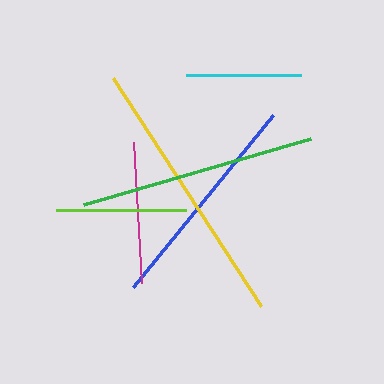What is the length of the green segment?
The green segment is approximately 236 pixels long.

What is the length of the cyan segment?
The cyan segment is approximately 115 pixels long.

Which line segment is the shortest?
The cyan line is the shortest at approximately 115 pixels.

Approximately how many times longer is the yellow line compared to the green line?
The yellow line is approximately 1.2 times the length of the green line.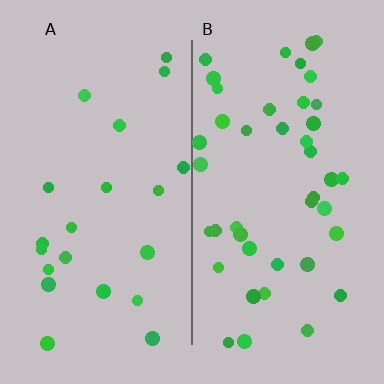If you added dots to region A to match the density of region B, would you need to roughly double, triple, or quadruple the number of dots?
Approximately double.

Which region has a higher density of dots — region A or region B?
B (the right).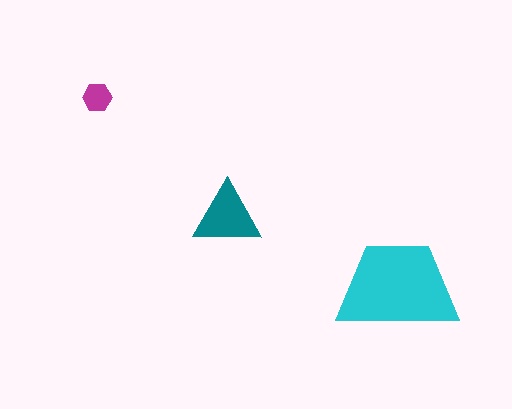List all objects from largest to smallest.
The cyan trapezoid, the teal triangle, the magenta hexagon.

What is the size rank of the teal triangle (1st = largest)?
2nd.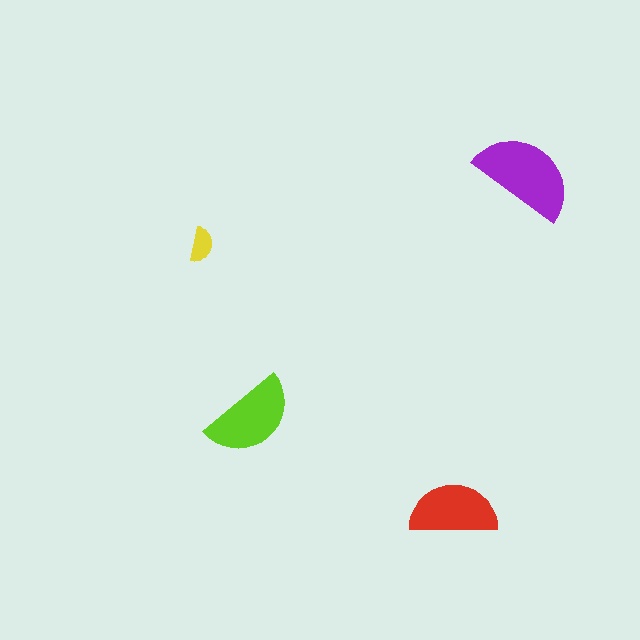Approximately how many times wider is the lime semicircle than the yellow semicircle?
About 2.5 times wider.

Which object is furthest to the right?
The purple semicircle is rightmost.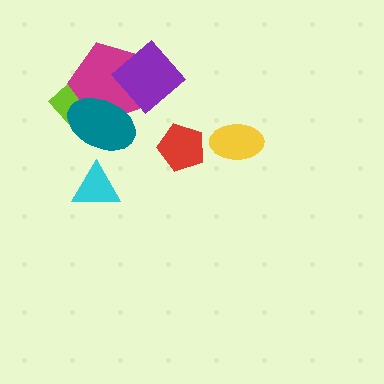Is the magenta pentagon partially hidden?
Yes, it is partially covered by another shape.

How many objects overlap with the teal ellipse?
2 objects overlap with the teal ellipse.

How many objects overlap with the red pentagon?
0 objects overlap with the red pentagon.